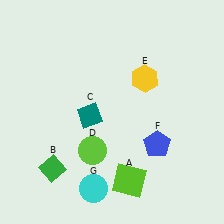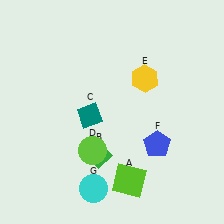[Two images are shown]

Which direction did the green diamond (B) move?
The green diamond (B) moved right.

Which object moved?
The green diamond (B) moved right.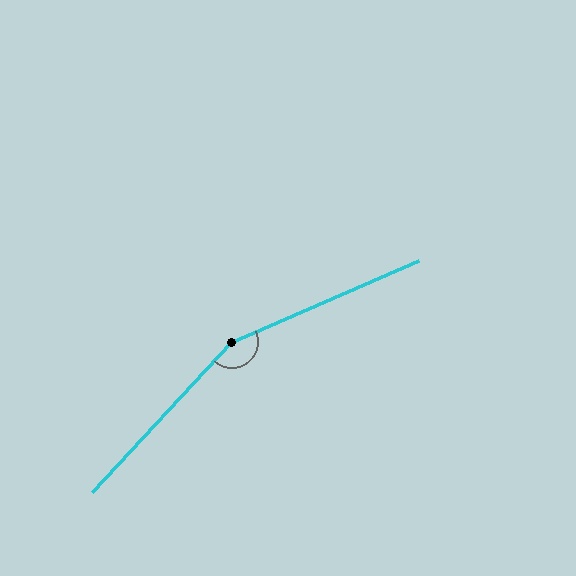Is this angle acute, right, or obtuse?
It is obtuse.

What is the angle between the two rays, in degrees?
Approximately 156 degrees.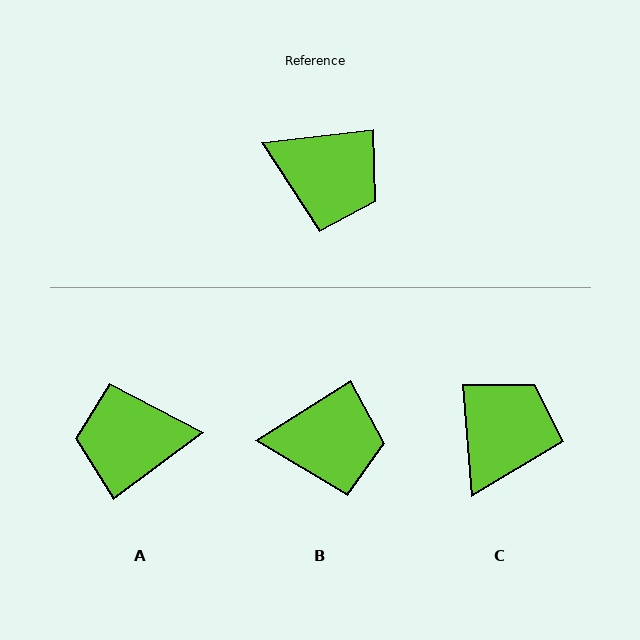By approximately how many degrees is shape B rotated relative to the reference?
Approximately 27 degrees counter-clockwise.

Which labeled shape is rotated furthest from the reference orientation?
A, about 150 degrees away.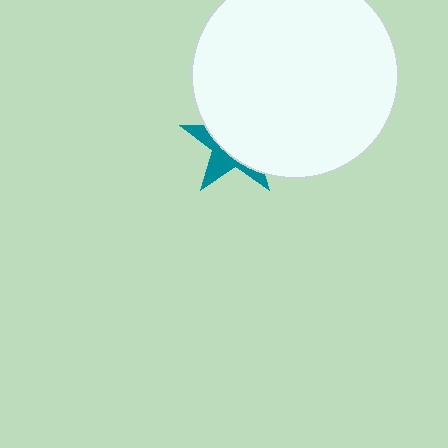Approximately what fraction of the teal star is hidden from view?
Roughly 65% of the teal star is hidden behind the white circle.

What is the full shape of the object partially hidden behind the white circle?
The partially hidden object is a teal star.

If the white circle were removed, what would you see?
You would see the complete teal star.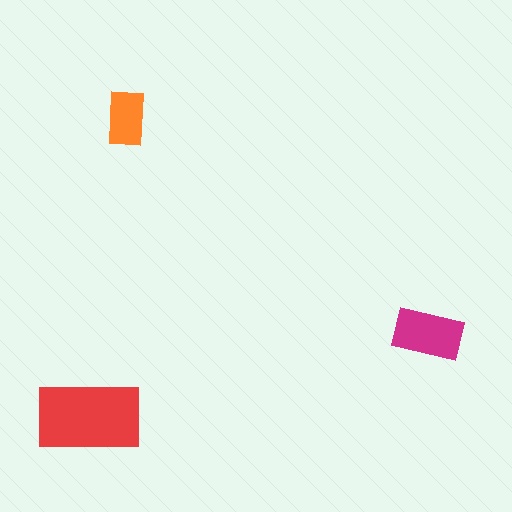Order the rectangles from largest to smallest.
the red one, the magenta one, the orange one.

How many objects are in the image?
There are 3 objects in the image.